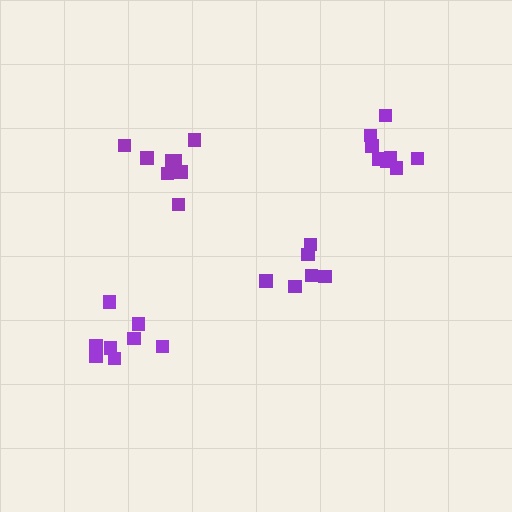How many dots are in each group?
Group 1: 8 dots, Group 2: 6 dots, Group 3: 8 dots, Group 4: 9 dots (31 total).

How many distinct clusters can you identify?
There are 4 distinct clusters.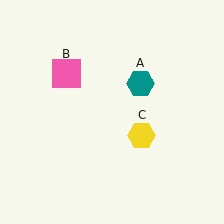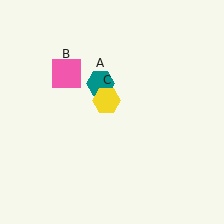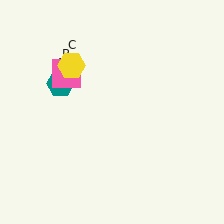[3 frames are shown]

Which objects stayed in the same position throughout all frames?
Pink square (object B) remained stationary.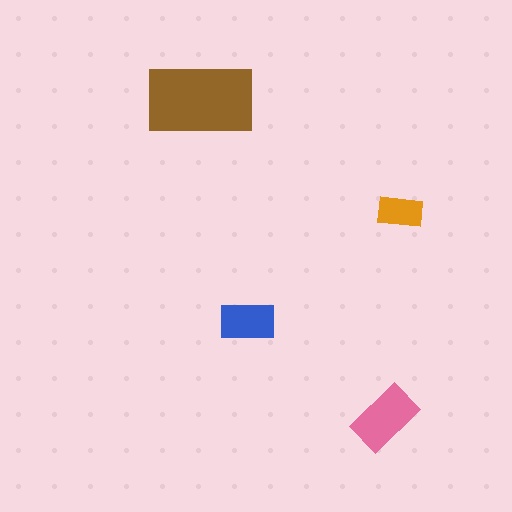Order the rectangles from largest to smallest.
the brown one, the pink one, the blue one, the orange one.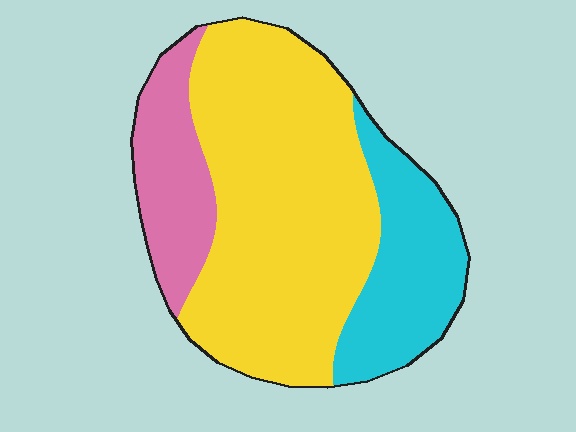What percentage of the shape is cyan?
Cyan takes up about one fifth (1/5) of the shape.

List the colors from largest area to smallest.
From largest to smallest: yellow, cyan, pink.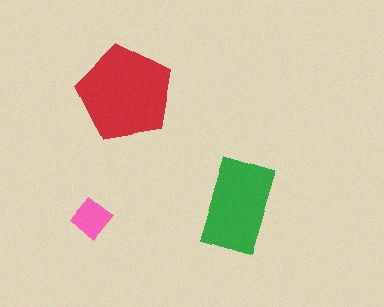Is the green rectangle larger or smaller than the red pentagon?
Smaller.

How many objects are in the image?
There are 3 objects in the image.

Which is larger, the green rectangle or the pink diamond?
The green rectangle.